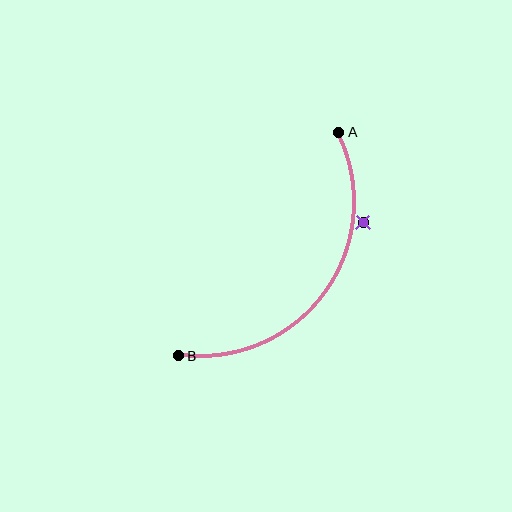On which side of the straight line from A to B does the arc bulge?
The arc bulges below and to the right of the straight line connecting A and B.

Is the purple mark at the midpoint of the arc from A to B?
No — the purple mark does not lie on the arc at all. It sits slightly outside the curve.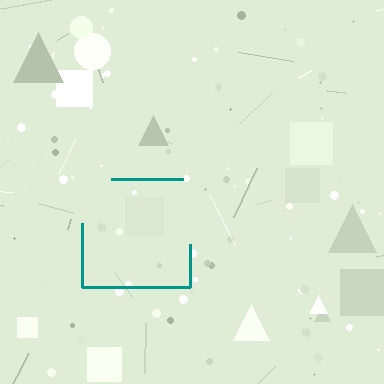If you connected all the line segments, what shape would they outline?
They would outline a square.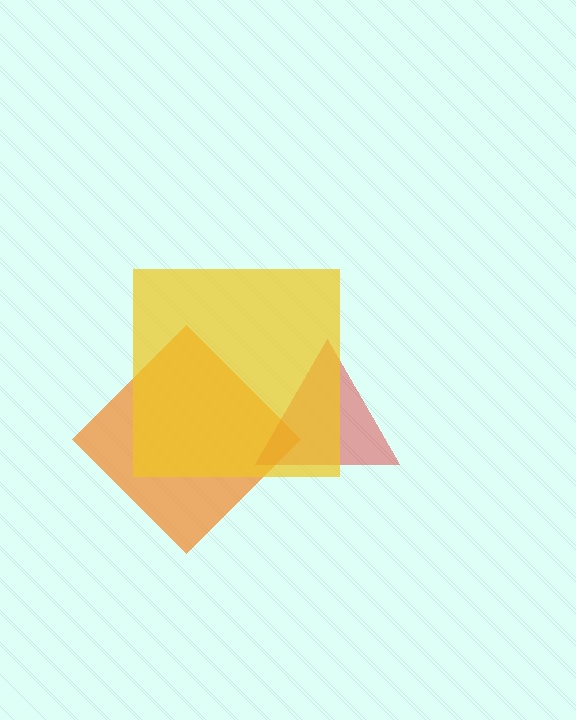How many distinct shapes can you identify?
There are 3 distinct shapes: an orange diamond, a red triangle, a yellow square.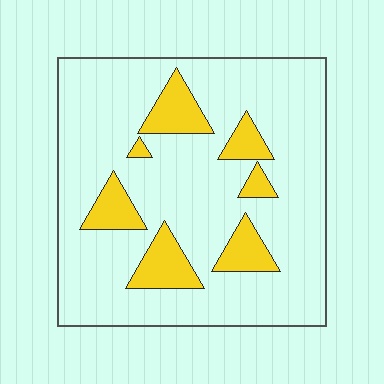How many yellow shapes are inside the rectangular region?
7.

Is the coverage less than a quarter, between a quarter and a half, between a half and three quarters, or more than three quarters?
Less than a quarter.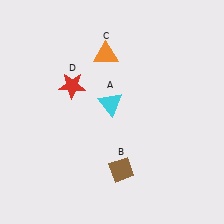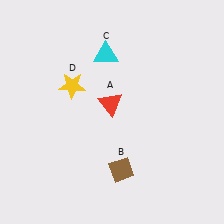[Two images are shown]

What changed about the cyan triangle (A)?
In Image 1, A is cyan. In Image 2, it changed to red.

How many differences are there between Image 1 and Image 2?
There are 3 differences between the two images.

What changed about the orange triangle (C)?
In Image 1, C is orange. In Image 2, it changed to cyan.